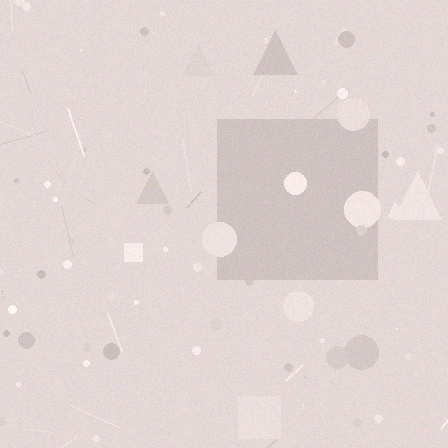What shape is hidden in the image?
A square is hidden in the image.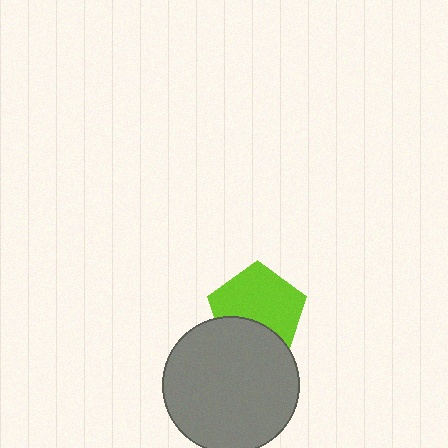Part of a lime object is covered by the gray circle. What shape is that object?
It is a pentagon.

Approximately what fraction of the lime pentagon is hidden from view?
Roughly 33% of the lime pentagon is hidden behind the gray circle.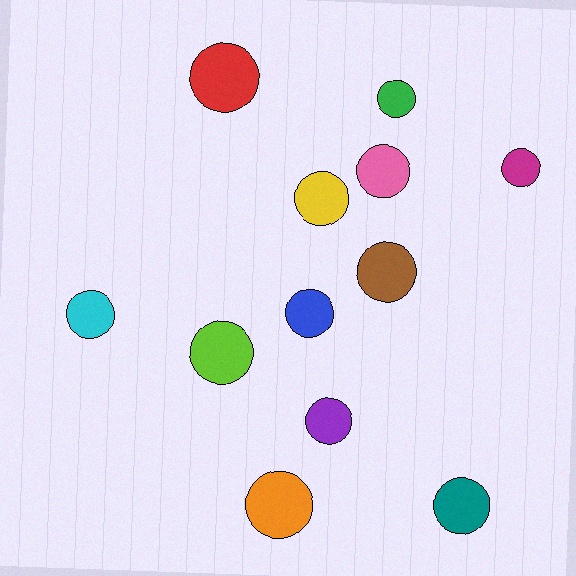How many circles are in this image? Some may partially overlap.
There are 12 circles.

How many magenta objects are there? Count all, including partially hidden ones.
There is 1 magenta object.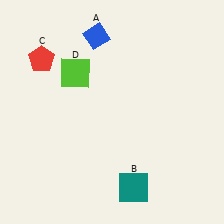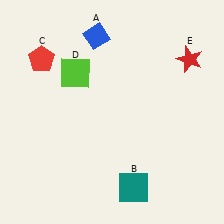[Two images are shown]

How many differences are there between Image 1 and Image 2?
There is 1 difference between the two images.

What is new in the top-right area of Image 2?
A red star (E) was added in the top-right area of Image 2.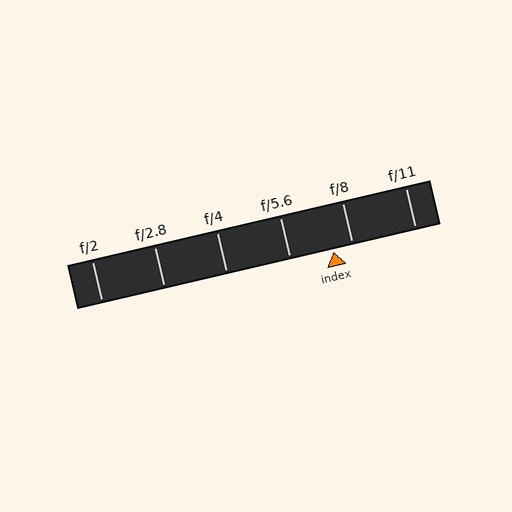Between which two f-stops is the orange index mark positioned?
The index mark is between f/5.6 and f/8.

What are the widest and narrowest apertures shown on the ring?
The widest aperture shown is f/2 and the narrowest is f/11.